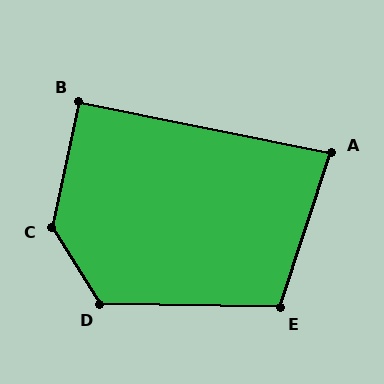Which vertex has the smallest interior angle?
A, at approximately 83 degrees.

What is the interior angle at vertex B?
Approximately 91 degrees (approximately right).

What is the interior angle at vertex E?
Approximately 107 degrees (obtuse).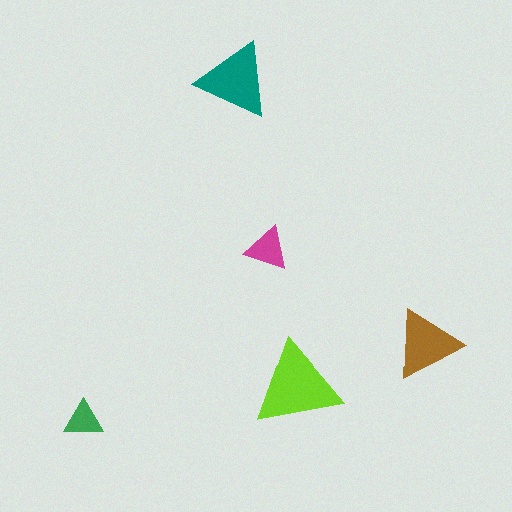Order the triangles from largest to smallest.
the lime one, the teal one, the brown one, the magenta one, the green one.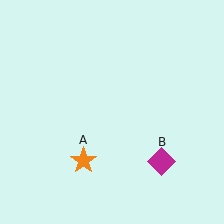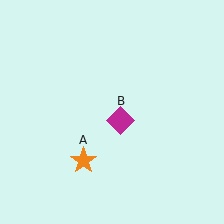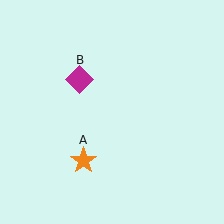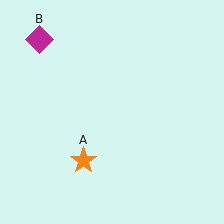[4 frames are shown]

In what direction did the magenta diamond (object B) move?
The magenta diamond (object B) moved up and to the left.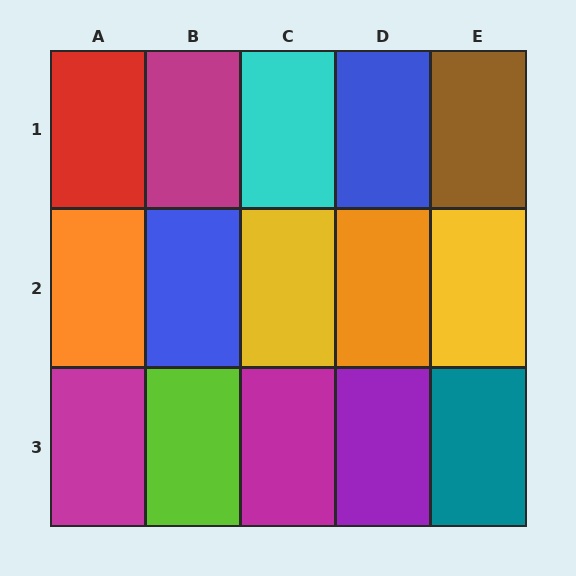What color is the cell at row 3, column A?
Magenta.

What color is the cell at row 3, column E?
Teal.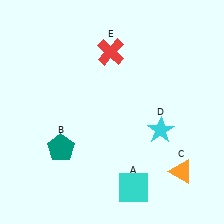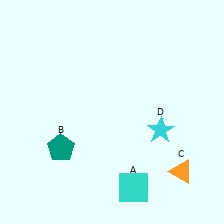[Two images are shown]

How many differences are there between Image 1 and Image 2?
There is 1 difference between the two images.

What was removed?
The red cross (E) was removed in Image 2.